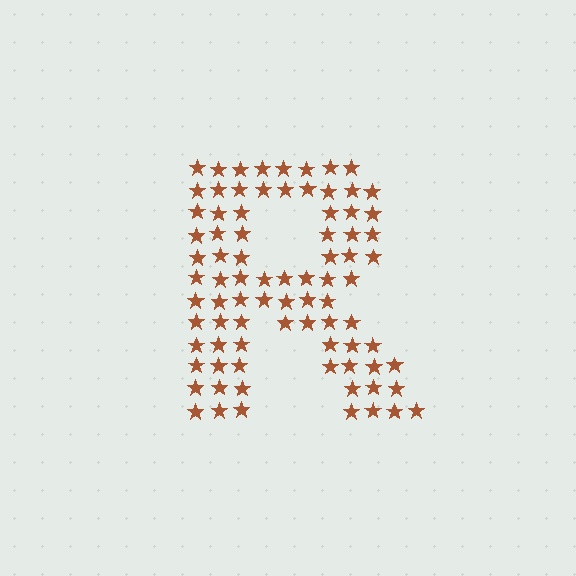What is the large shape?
The large shape is the letter R.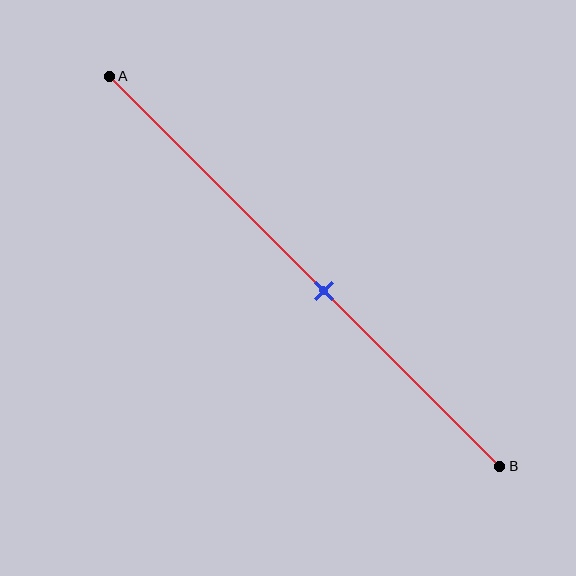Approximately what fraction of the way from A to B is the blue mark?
The blue mark is approximately 55% of the way from A to B.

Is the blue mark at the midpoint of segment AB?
No, the mark is at about 55% from A, not at the 50% midpoint.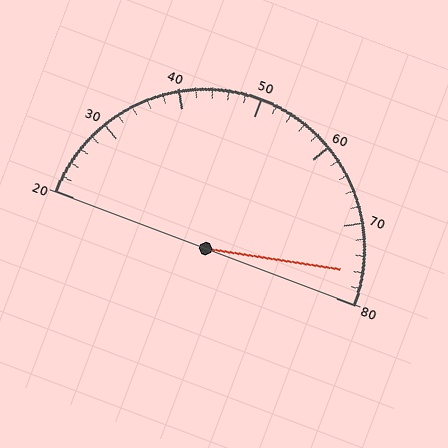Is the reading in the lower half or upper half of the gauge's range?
The reading is in the upper half of the range (20 to 80).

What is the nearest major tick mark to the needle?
The nearest major tick mark is 80.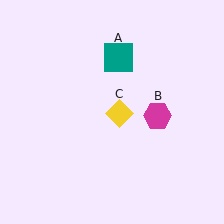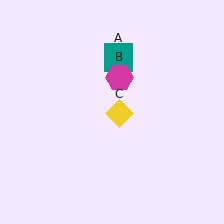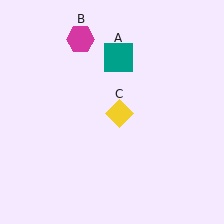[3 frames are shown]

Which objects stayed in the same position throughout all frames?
Teal square (object A) and yellow diamond (object C) remained stationary.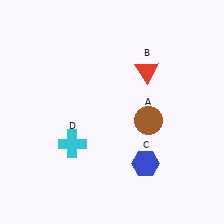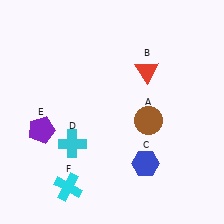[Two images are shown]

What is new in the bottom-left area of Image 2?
A purple pentagon (E) was added in the bottom-left area of Image 2.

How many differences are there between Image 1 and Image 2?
There are 2 differences between the two images.